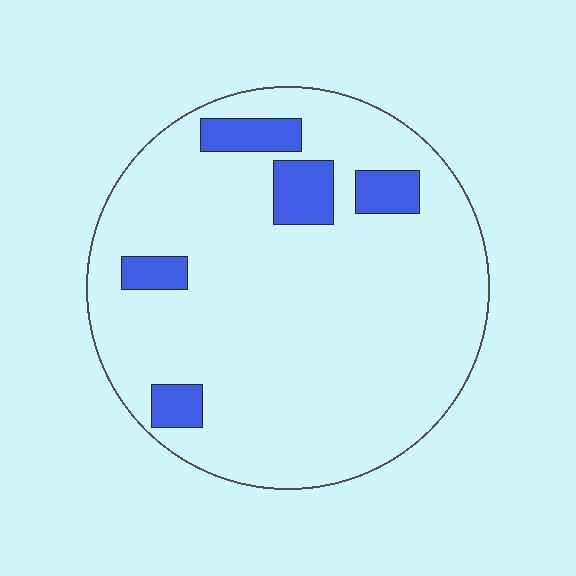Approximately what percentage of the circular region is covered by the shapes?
Approximately 10%.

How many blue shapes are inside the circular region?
5.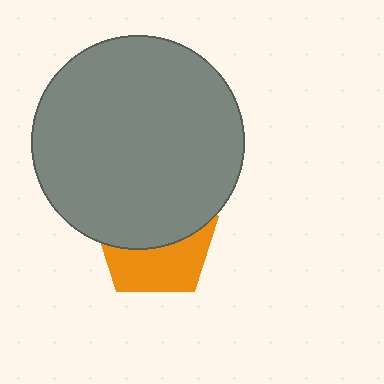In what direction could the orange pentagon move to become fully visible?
The orange pentagon could move down. That would shift it out from behind the gray circle entirely.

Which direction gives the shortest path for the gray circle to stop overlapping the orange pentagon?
Moving up gives the shortest separation.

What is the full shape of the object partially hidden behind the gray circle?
The partially hidden object is an orange pentagon.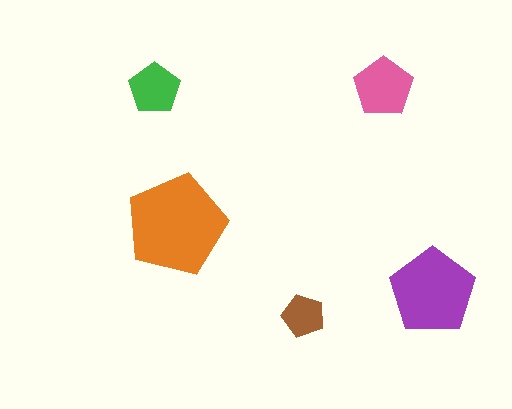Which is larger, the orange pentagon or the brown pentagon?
The orange one.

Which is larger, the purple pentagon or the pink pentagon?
The purple one.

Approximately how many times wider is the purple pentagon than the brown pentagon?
About 2 times wider.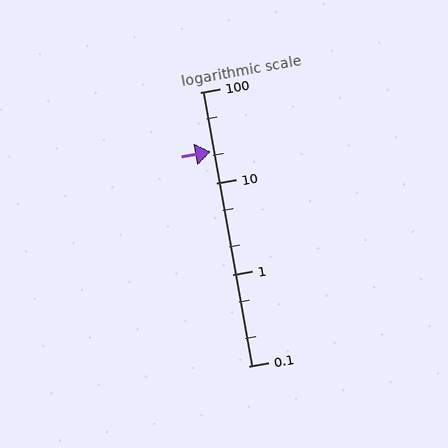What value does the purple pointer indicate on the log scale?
The pointer indicates approximately 22.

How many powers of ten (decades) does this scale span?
The scale spans 3 decades, from 0.1 to 100.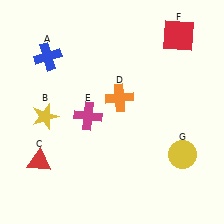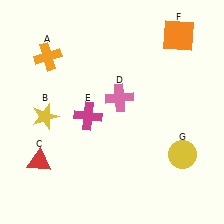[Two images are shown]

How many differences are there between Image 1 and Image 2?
There are 3 differences between the two images.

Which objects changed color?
A changed from blue to orange. D changed from orange to pink. F changed from red to orange.